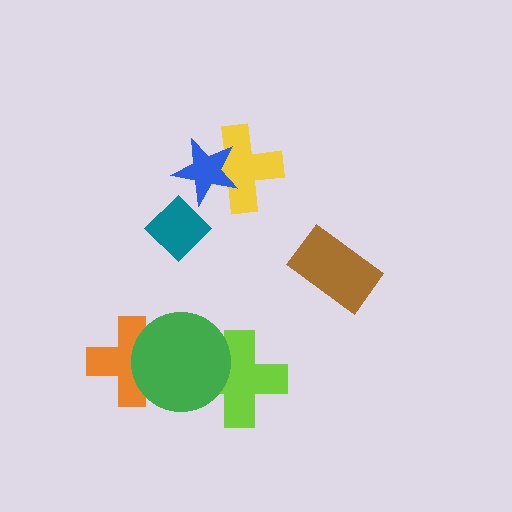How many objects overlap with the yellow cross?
1 object overlaps with the yellow cross.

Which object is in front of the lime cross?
The green circle is in front of the lime cross.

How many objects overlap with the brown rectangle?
0 objects overlap with the brown rectangle.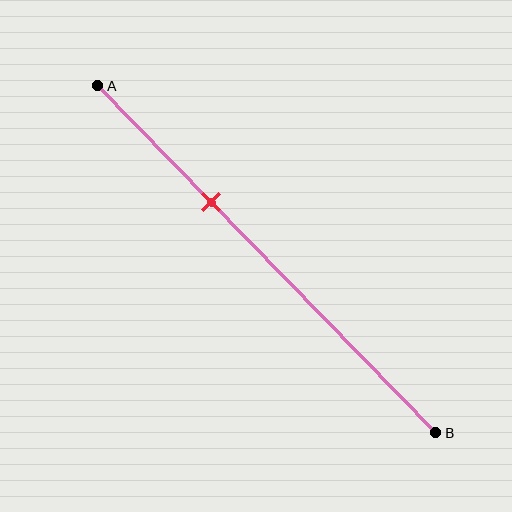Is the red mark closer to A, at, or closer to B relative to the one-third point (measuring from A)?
The red mark is approximately at the one-third point of segment AB.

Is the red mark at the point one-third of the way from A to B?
Yes, the mark is approximately at the one-third point.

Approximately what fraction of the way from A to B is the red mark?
The red mark is approximately 35% of the way from A to B.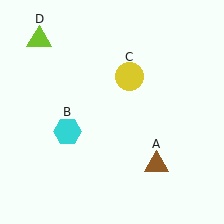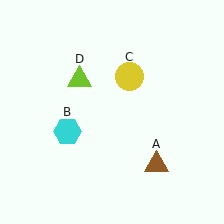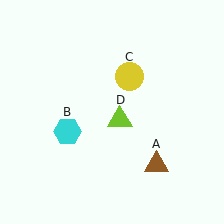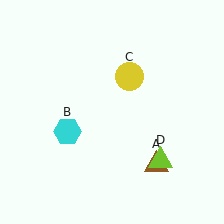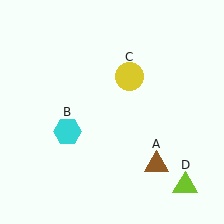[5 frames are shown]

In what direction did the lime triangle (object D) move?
The lime triangle (object D) moved down and to the right.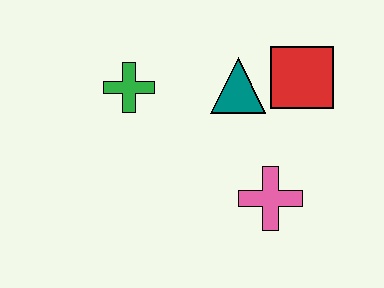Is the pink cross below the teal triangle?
Yes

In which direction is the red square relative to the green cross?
The red square is to the right of the green cross.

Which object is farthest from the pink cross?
The green cross is farthest from the pink cross.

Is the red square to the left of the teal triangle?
No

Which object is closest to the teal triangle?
The red square is closest to the teal triangle.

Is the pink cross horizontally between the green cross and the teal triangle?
No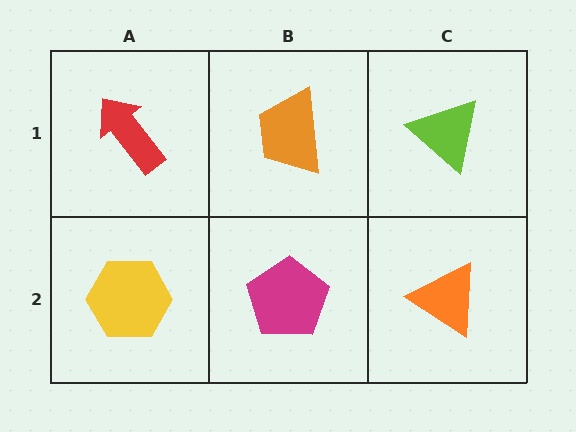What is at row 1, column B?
An orange trapezoid.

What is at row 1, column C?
A lime triangle.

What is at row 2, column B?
A magenta pentagon.